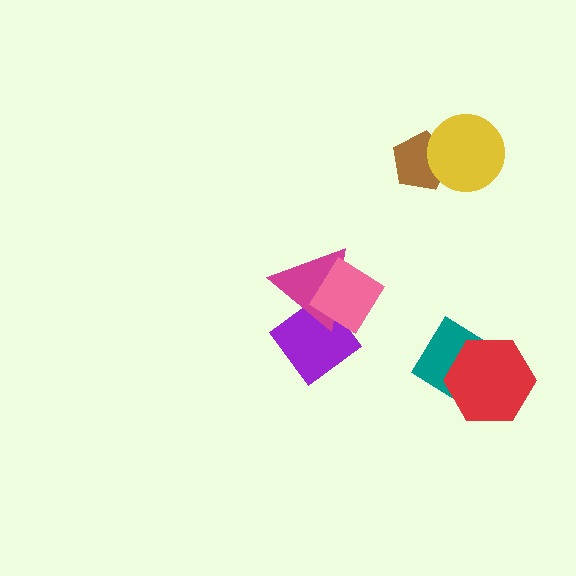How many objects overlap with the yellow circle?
1 object overlaps with the yellow circle.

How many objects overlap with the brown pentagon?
1 object overlaps with the brown pentagon.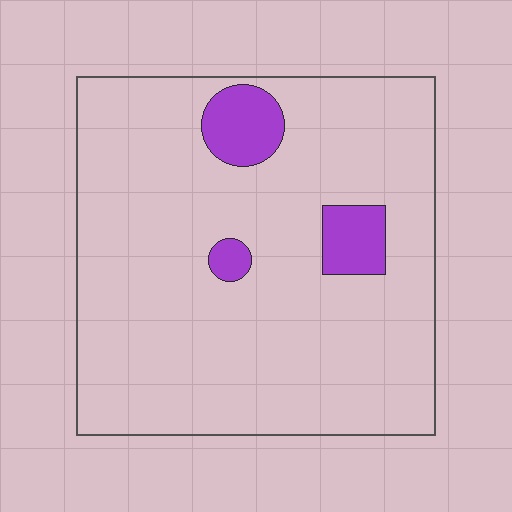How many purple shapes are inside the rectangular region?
3.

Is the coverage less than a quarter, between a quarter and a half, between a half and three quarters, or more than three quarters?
Less than a quarter.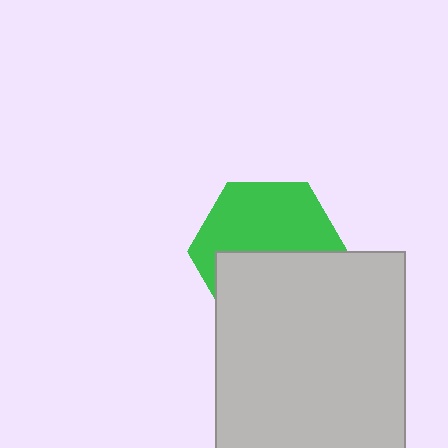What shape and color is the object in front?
The object in front is a light gray rectangle.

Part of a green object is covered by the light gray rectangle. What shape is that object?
It is a hexagon.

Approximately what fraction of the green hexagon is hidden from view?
Roughly 46% of the green hexagon is hidden behind the light gray rectangle.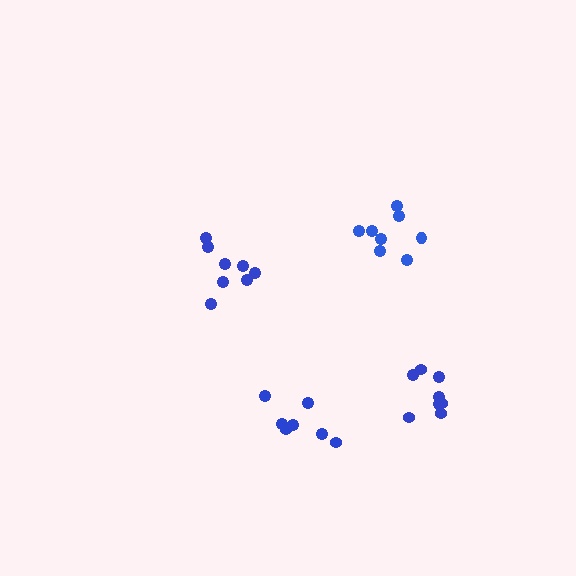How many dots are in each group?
Group 1: 8 dots, Group 2: 7 dots, Group 3: 8 dots, Group 4: 8 dots (31 total).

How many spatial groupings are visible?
There are 4 spatial groupings.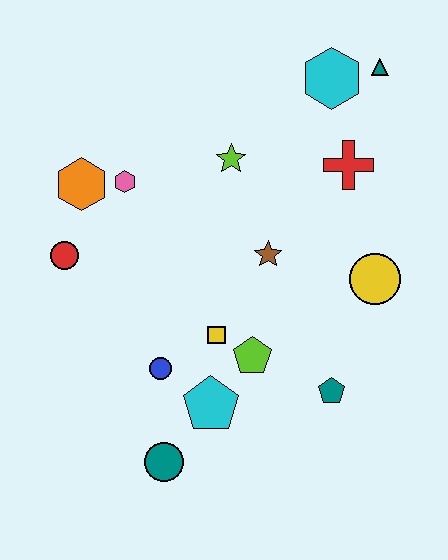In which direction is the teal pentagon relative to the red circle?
The teal pentagon is to the right of the red circle.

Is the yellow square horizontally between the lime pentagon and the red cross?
No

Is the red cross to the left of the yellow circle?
Yes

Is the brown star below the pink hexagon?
Yes